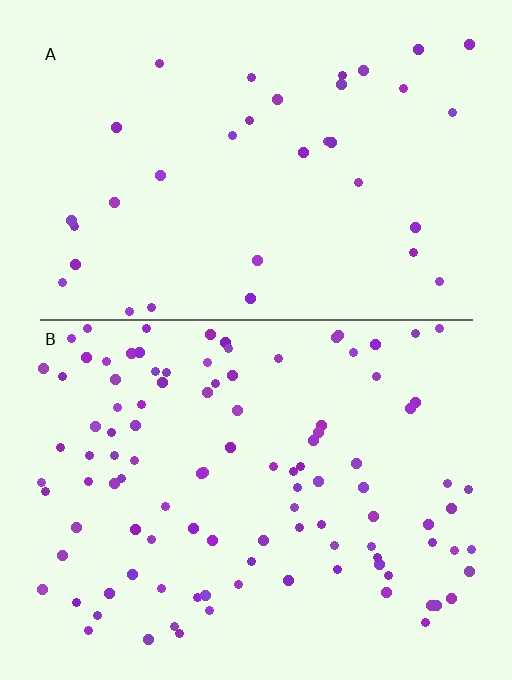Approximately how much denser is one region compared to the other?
Approximately 3.0× — region B over region A.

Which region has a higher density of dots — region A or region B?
B (the bottom).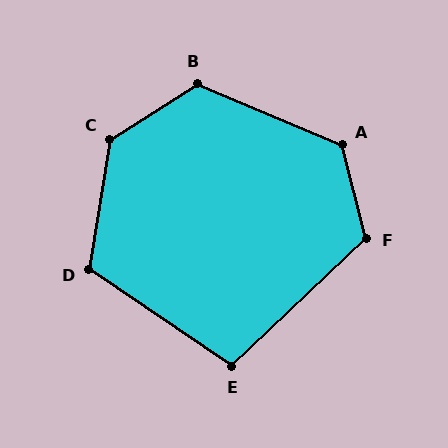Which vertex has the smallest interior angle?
E, at approximately 102 degrees.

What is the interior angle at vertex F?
Approximately 120 degrees (obtuse).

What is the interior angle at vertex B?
Approximately 125 degrees (obtuse).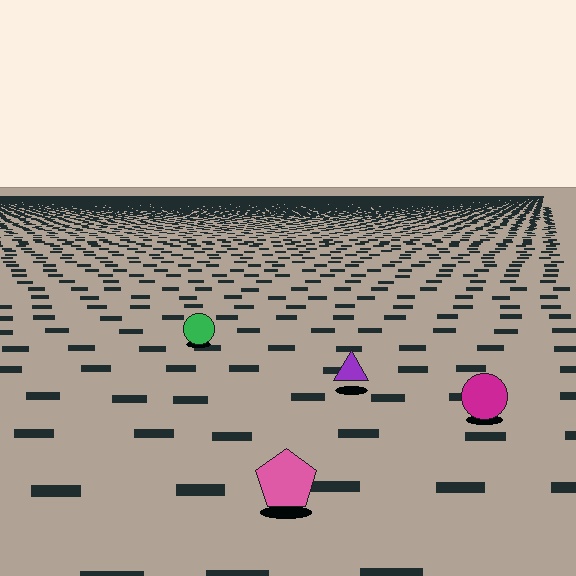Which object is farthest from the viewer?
The green circle is farthest from the viewer. It appears smaller and the ground texture around it is denser.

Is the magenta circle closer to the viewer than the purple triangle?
Yes. The magenta circle is closer — you can tell from the texture gradient: the ground texture is coarser near it.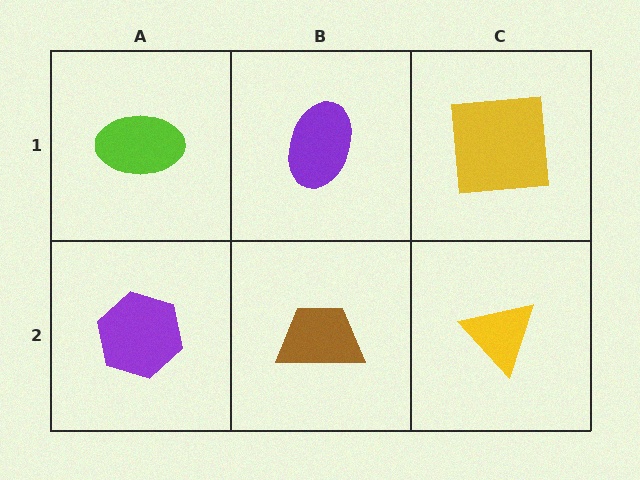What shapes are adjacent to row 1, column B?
A brown trapezoid (row 2, column B), a lime ellipse (row 1, column A), a yellow square (row 1, column C).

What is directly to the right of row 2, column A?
A brown trapezoid.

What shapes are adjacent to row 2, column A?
A lime ellipse (row 1, column A), a brown trapezoid (row 2, column B).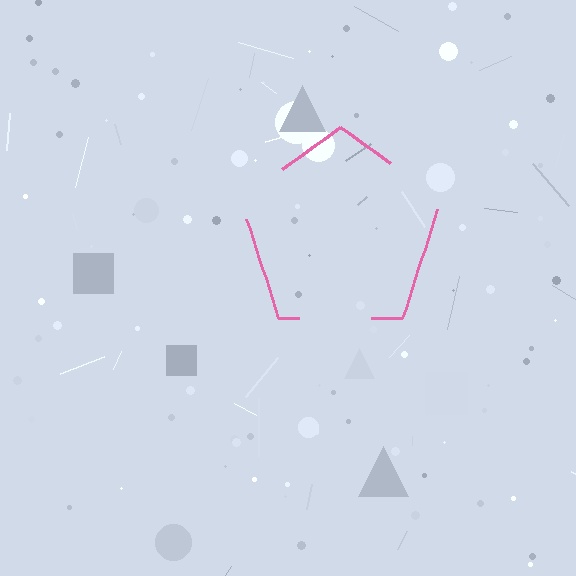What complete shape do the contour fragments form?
The contour fragments form a pentagon.